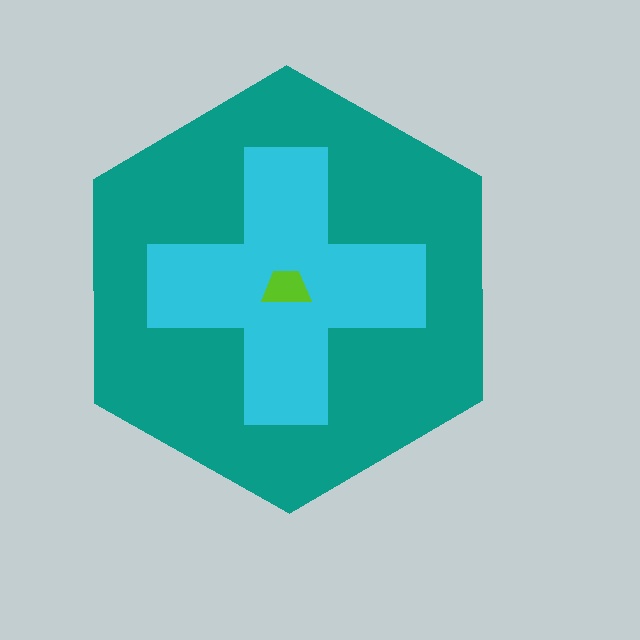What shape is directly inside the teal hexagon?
The cyan cross.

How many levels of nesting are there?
3.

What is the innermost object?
The lime trapezoid.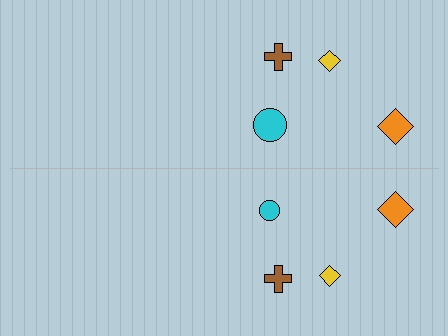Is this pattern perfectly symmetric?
No, the pattern is not perfectly symmetric. The cyan circle on the bottom side has a different size than its mirror counterpart.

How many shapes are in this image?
There are 8 shapes in this image.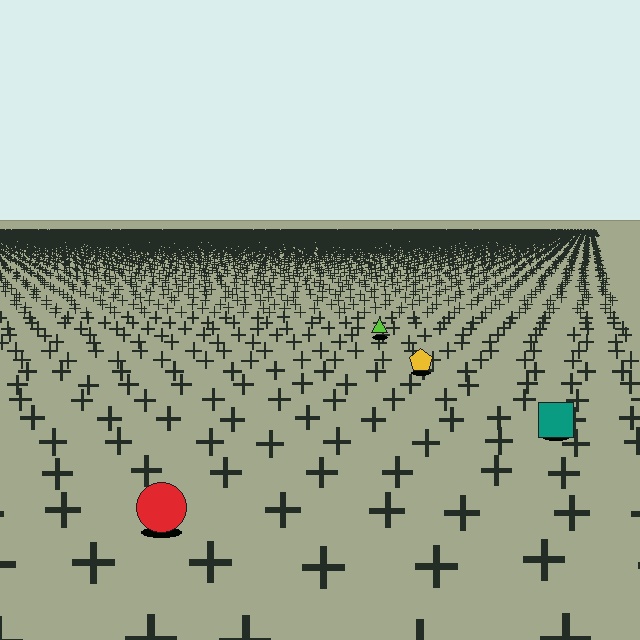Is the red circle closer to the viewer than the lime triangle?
Yes. The red circle is closer — you can tell from the texture gradient: the ground texture is coarser near it.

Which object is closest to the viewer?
The red circle is closest. The texture marks near it are larger and more spread out.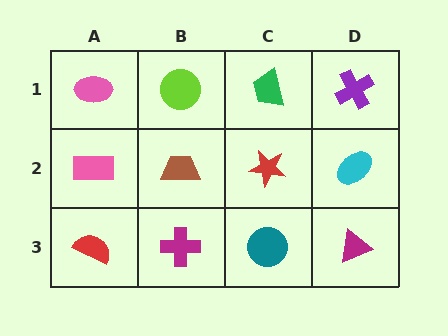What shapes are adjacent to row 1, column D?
A cyan ellipse (row 2, column D), a green trapezoid (row 1, column C).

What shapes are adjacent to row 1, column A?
A pink rectangle (row 2, column A), a lime circle (row 1, column B).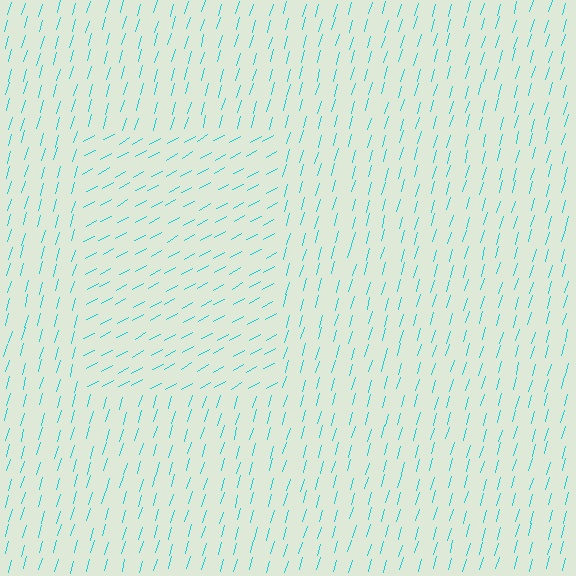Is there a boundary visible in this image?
Yes, there is a texture boundary formed by a change in line orientation.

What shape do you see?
I see a rectangle.